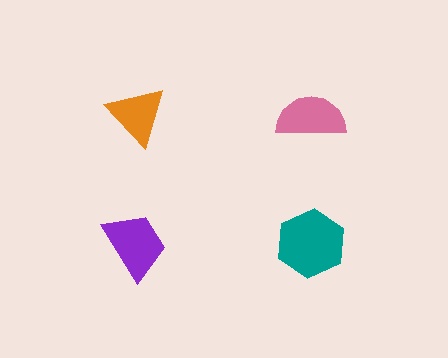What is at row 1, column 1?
An orange triangle.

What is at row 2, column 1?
A purple trapezoid.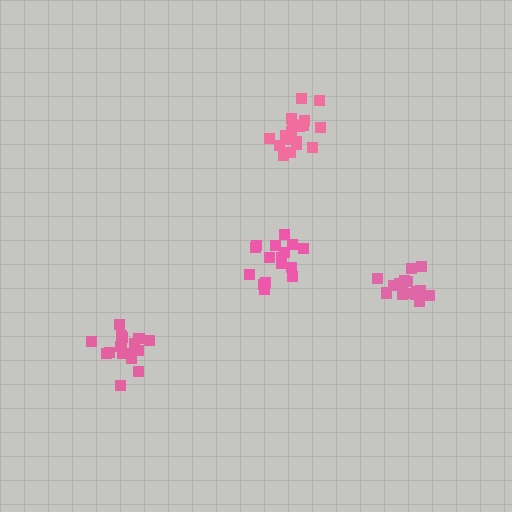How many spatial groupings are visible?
There are 4 spatial groupings.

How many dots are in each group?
Group 1: 17 dots, Group 2: 17 dots, Group 3: 18 dots, Group 4: 19 dots (71 total).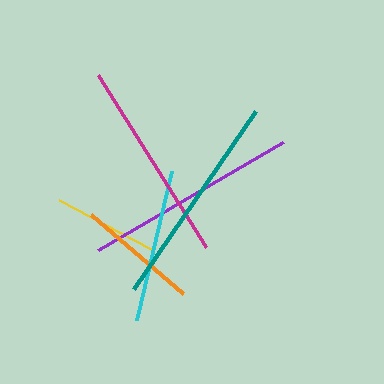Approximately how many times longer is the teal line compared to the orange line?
The teal line is approximately 1.8 times the length of the orange line.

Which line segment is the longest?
The teal line is the longest at approximately 216 pixels.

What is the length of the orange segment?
The orange segment is approximately 121 pixels long.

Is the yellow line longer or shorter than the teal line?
The teal line is longer than the yellow line.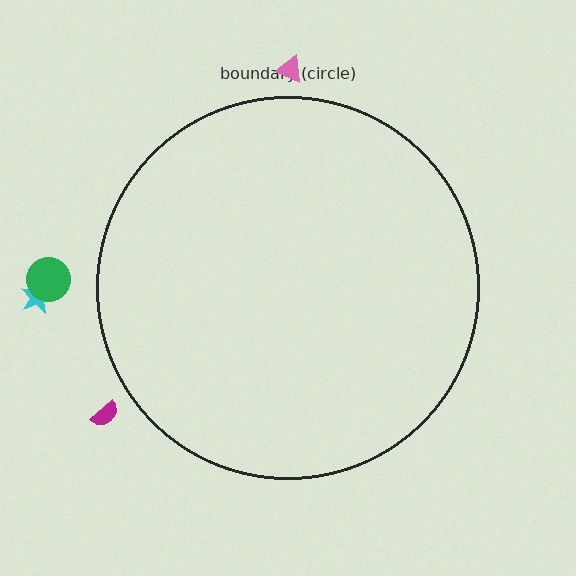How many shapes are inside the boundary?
0 inside, 4 outside.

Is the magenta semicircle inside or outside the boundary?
Outside.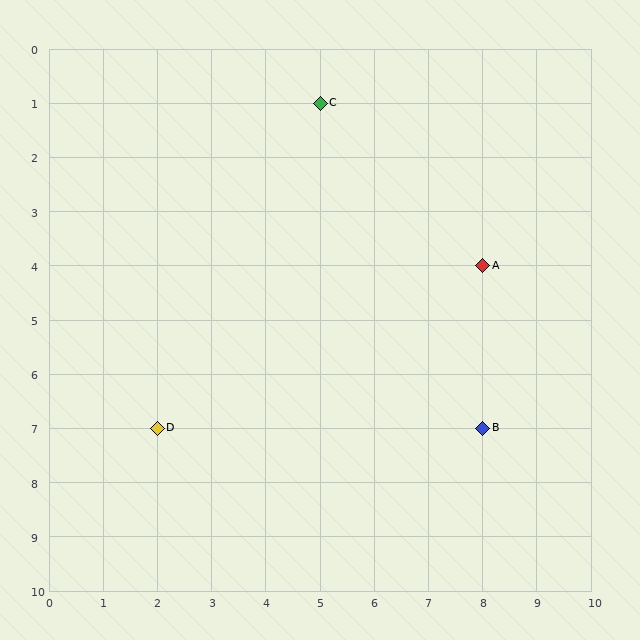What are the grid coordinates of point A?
Point A is at grid coordinates (8, 4).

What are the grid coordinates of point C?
Point C is at grid coordinates (5, 1).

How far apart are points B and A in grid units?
Points B and A are 3 rows apart.